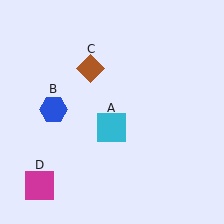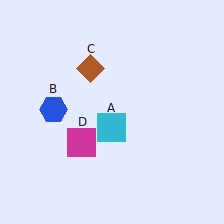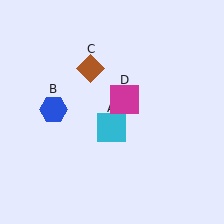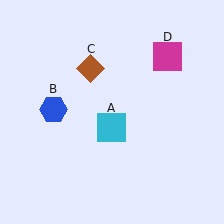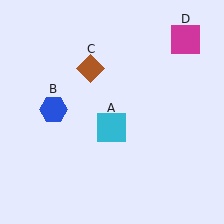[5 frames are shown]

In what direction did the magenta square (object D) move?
The magenta square (object D) moved up and to the right.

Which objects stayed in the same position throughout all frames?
Cyan square (object A) and blue hexagon (object B) and brown diamond (object C) remained stationary.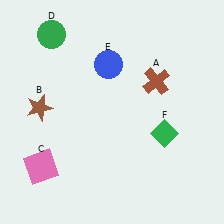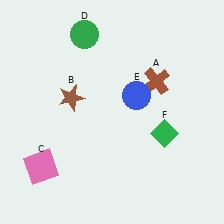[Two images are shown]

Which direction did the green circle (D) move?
The green circle (D) moved right.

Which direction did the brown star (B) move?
The brown star (B) moved right.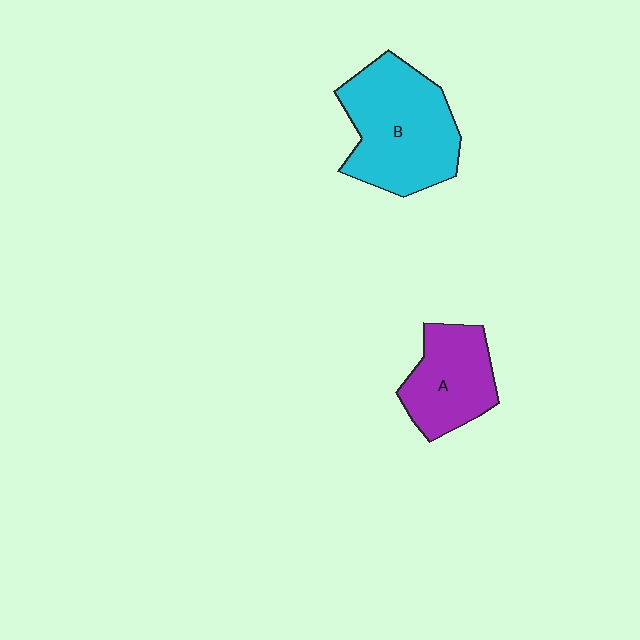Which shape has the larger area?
Shape B (cyan).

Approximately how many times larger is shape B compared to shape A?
Approximately 1.5 times.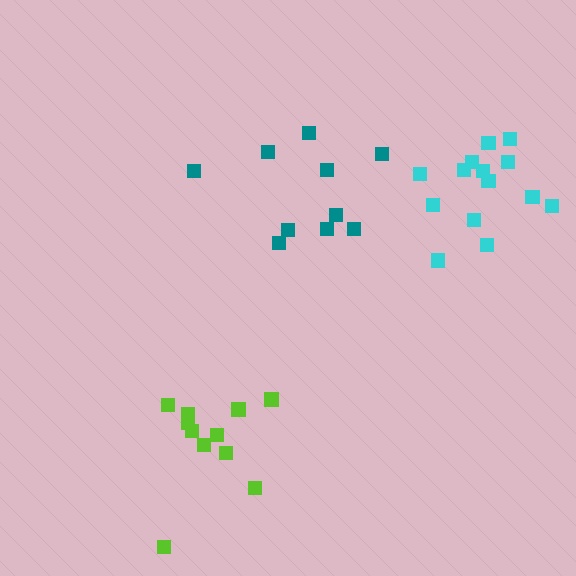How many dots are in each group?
Group 1: 11 dots, Group 2: 10 dots, Group 3: 14 dots (35 total).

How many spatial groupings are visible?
There are 3 spatial groupings.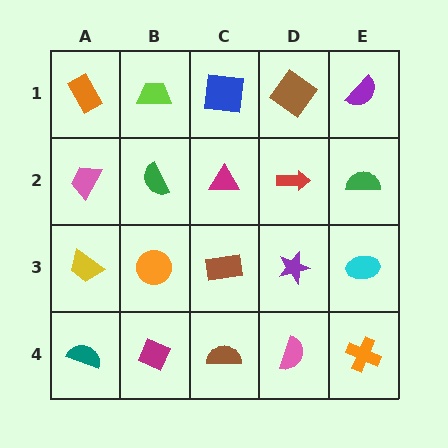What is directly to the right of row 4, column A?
A magenta diamond.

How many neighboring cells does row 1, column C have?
3.